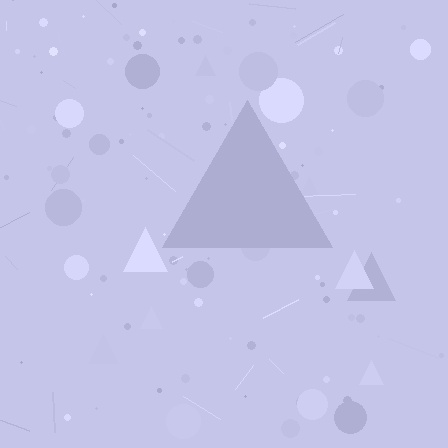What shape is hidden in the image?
A triangle is hidden in the image.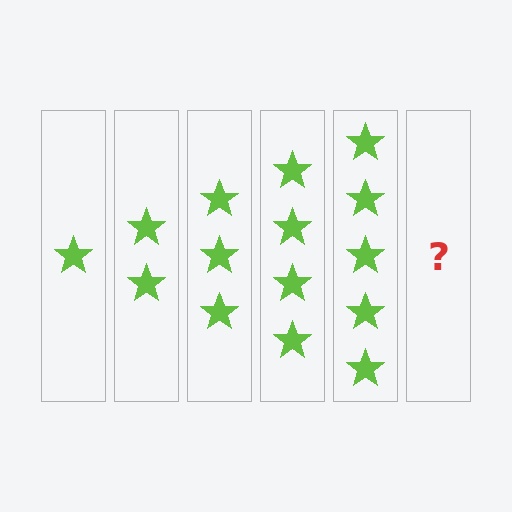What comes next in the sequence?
The next element should be 6 stars.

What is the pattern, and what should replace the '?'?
The pattern is that each step adds one more star. The '?' should be 6 stars.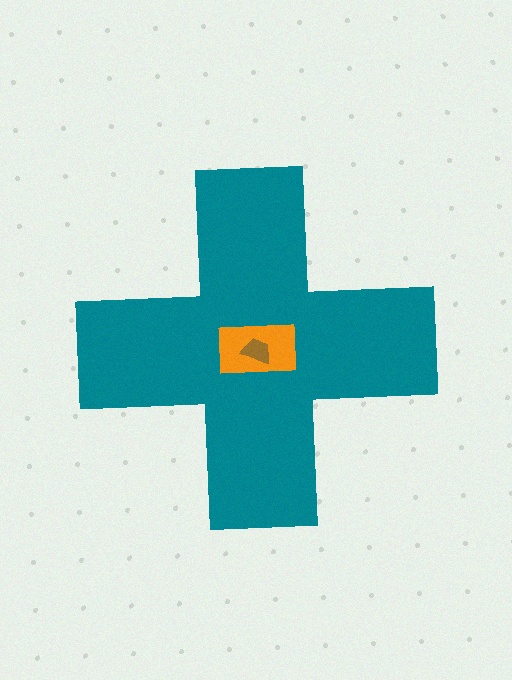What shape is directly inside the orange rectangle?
The brown trapezoid.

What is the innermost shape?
The brown trapezoid.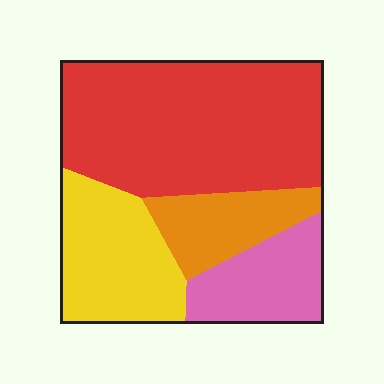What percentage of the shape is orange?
Orange covers roughly 15% of the shape.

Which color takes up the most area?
Red, at roughly 50%.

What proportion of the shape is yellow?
Yellow covers roughly 20% of the shape.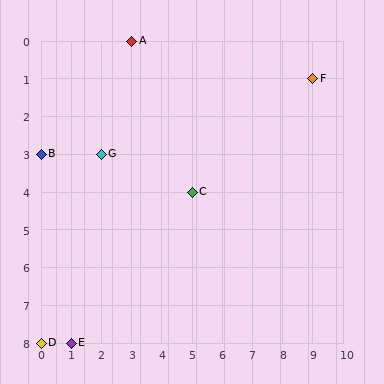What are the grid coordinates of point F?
Point F is at grid coordinates (9, 1).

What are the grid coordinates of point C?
Point C is at grid coordinates (5, 4).